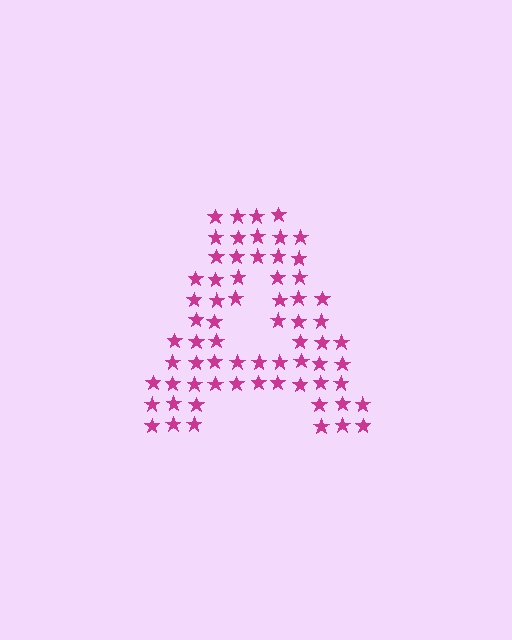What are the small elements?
The small elements are stars.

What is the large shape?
The large shape is the letter A.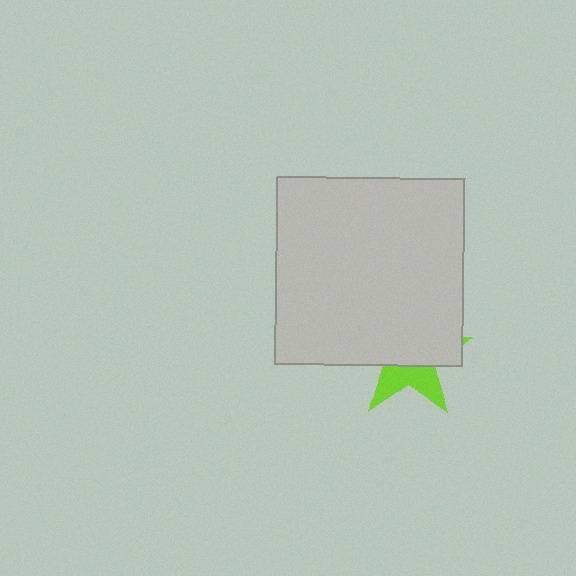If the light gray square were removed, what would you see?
You would see the complete lime star.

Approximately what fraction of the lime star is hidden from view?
Roughly 63% of the lime star is hidden behind the light gray square.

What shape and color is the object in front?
The object in front is a light gray square.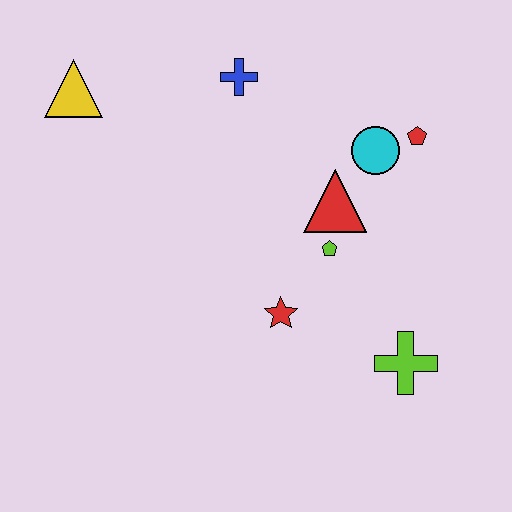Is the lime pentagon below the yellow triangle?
Yes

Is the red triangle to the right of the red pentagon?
No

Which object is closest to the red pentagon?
The cyan circle is closest to the red pentagon.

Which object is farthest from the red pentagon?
The yellow triangle is farthest from the red pentagon.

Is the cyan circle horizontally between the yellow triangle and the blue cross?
No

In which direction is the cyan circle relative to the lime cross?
The cyan circle is above the lime cross.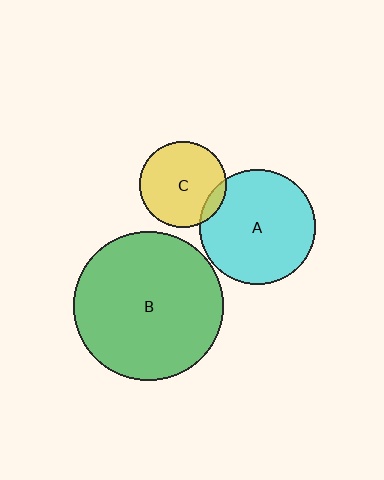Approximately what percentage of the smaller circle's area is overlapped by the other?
Approximately 10%.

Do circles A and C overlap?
Yes.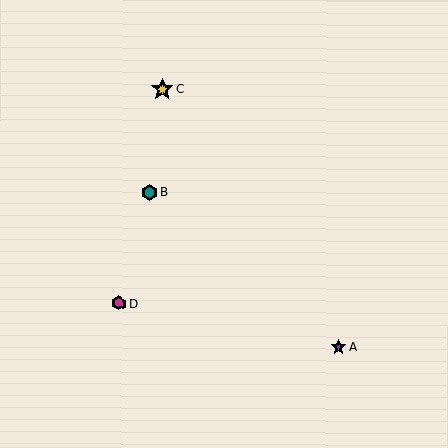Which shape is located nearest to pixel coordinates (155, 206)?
The teal hexagon (labeled B) at (149, 192) is nearest to that location.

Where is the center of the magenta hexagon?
The center of the magenta hexagon is at (119, 303).